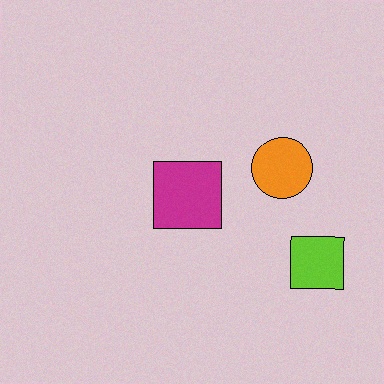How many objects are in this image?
There are 3 objects.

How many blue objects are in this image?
There are no blue objects.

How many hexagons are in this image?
There are no hexagons.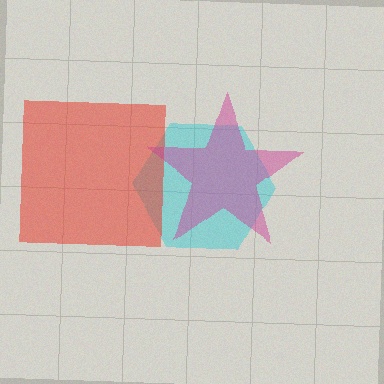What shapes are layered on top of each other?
The layered shapes are: a cyan hexagon, a red square, a magenta star.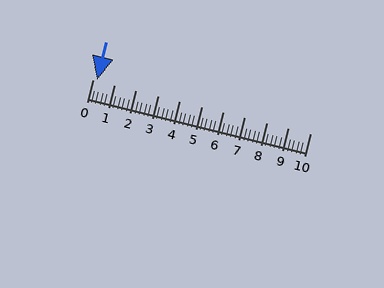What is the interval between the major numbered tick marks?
The major tick marks are spaced 1 units apart.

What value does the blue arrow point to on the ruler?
The blue arrow points to approximately 0.2.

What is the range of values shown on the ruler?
The ruler shows values from 0 to 10.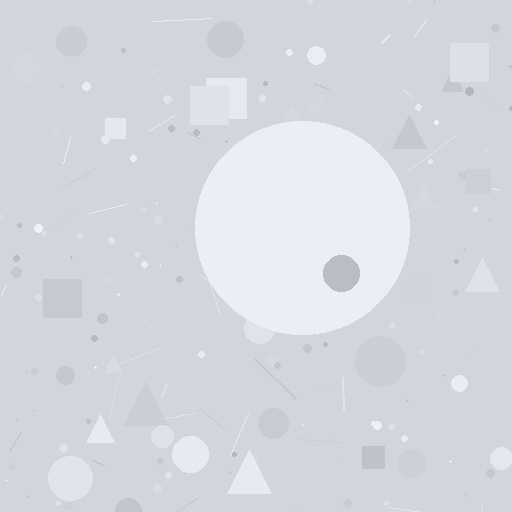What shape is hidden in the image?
A circle is hidden in the image.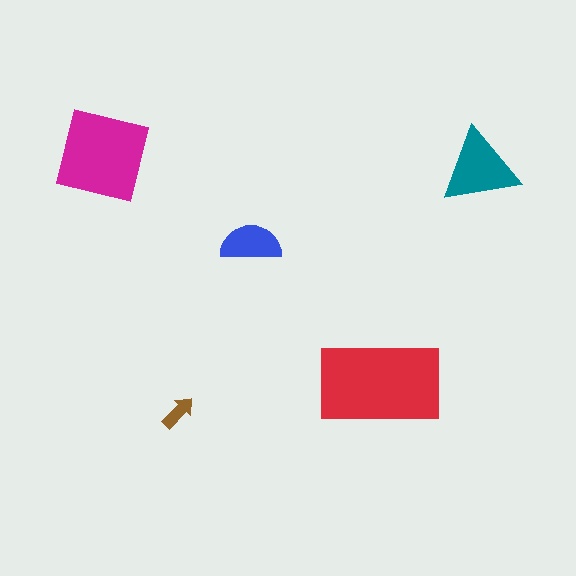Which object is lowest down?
The brown arrow is bottommost.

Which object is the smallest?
The brown arrow.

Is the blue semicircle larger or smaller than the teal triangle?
Smaller.